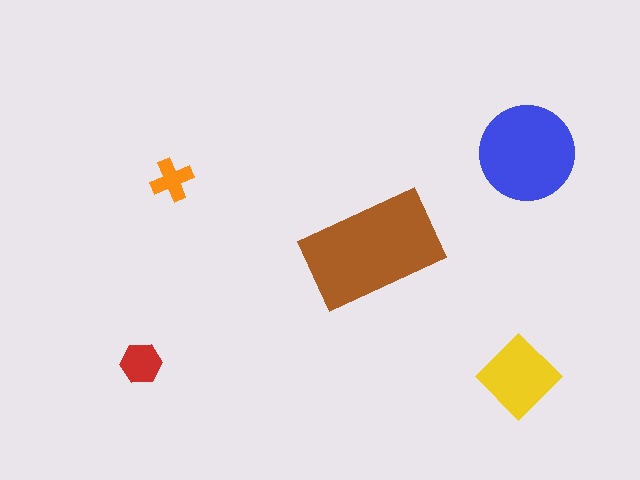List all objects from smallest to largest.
The orange cross, the red hexagon, the yellow diamond, the blue circle, the brown rectangle.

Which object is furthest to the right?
The blue circle is rightmost.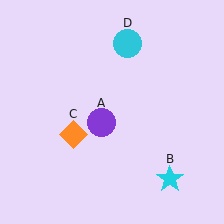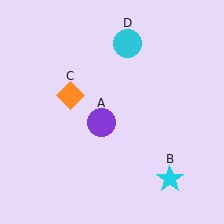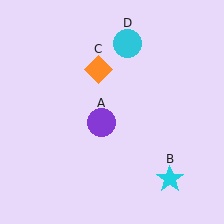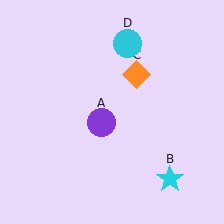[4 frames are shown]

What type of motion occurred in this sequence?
The orange diamond (object C) rotated clockwise around the center of the scene.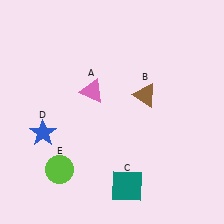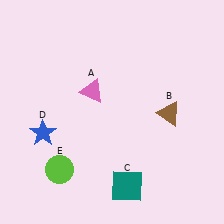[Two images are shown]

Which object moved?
The brown triangle (B) moved right.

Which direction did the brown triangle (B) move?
The brown triangle (B) moved right.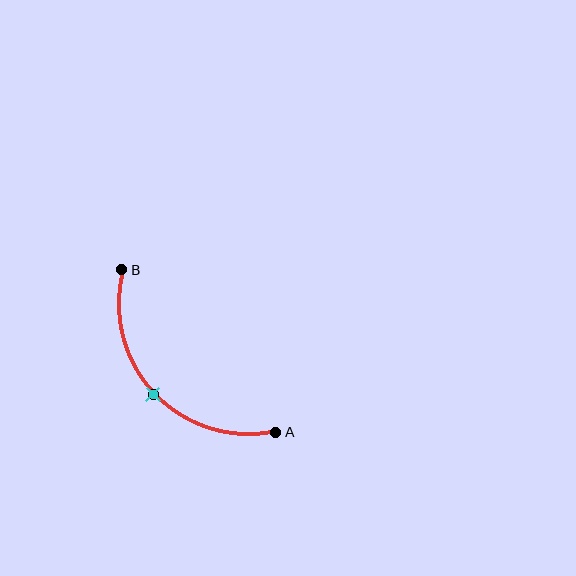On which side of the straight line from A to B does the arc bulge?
The arc bulges below and to the left of the straight line connecting A and B.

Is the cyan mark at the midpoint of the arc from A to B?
Yes. The cyan mark lies on the arc at equal arc-length from both A and B — it is the arc midpoint.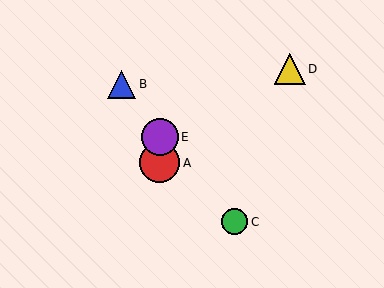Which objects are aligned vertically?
Objects A, E are aligned vertically.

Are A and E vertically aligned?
Yes, both are at x≈160.